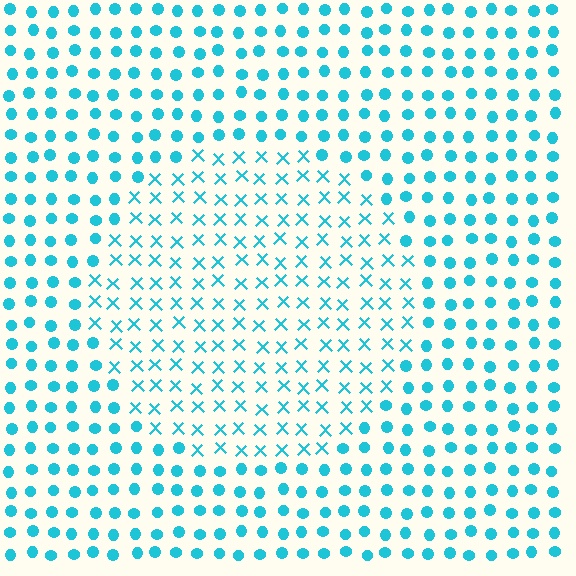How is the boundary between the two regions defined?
The boundary is defined by a change in element shape: X marks inside vs. circles outside. All elements share the same color and spacing.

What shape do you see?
I see a circle.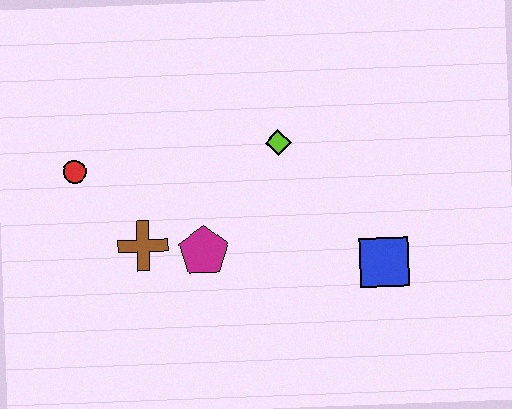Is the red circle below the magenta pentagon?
No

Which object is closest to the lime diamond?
The magenta pentagon is closest to the lime diamond.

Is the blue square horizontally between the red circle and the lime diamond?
No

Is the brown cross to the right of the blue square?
No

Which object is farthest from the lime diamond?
The red circle is farthest from the lime diamond.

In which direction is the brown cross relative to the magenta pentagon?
The brown cross is to the left of the magenta pentagon.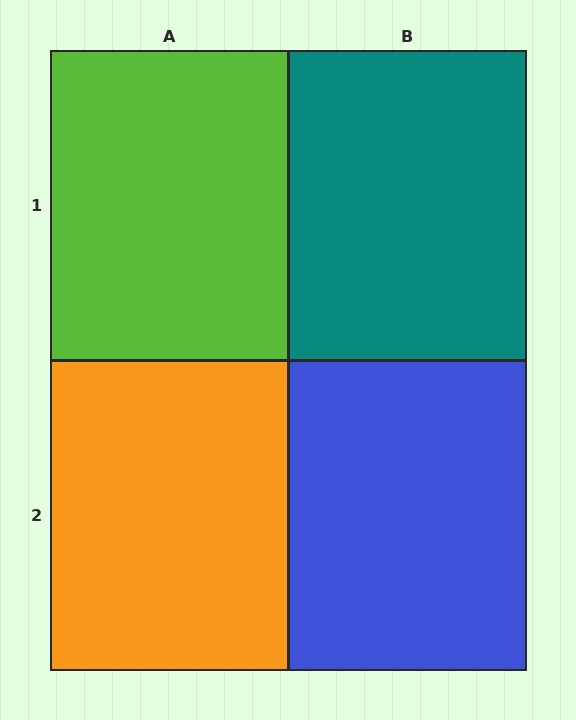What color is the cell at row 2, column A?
Orange.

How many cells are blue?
1 cell is blue.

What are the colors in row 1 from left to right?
Lime, teal.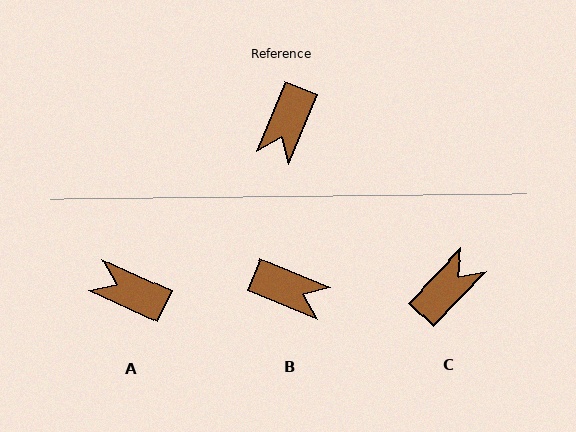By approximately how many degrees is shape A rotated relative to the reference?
Approximately 92 degrees clockwise.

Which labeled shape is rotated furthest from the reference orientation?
C, about 159 degrees away.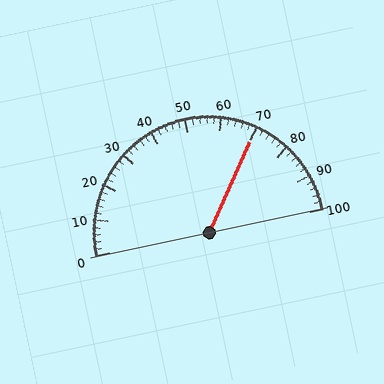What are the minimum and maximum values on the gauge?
The gauge ranges from 0 to 100.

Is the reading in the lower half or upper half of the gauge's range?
The reading is in the upper half of the range (0 to 100).